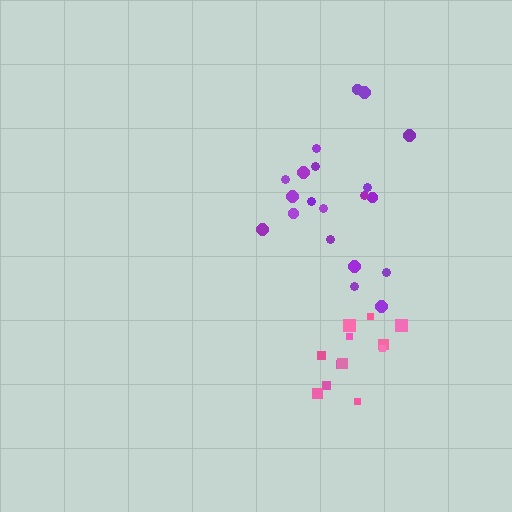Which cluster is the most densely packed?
Pink.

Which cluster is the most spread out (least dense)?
Purple.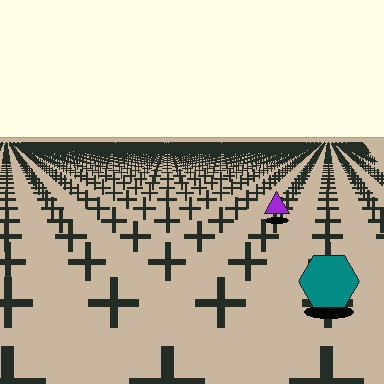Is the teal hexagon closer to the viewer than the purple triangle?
Yes. The teal hexagon is closer — you can tell from the texture gradient: the ground texture is coarser near it.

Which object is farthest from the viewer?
The purple triangle is farthest from the viewer. It appears smaller and the ground texture around it is denser.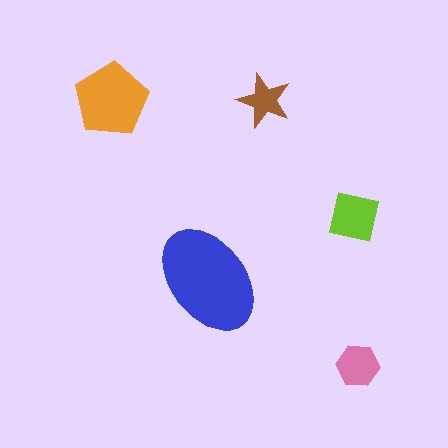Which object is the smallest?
The brown star.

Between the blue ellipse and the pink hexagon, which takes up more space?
The blue ellipse.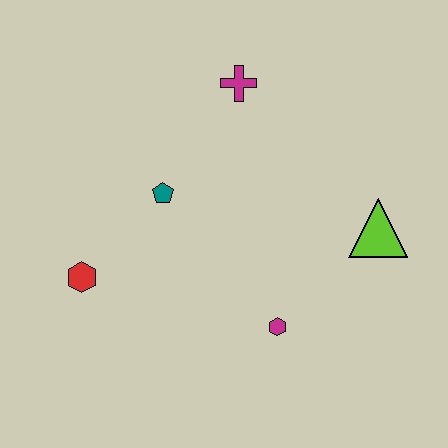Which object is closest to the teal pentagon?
The red hexagon is closest to the teal pentagon.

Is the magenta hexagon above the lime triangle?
No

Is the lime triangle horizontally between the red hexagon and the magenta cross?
No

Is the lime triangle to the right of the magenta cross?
Yes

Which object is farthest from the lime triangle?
The red hexagon is farthest from the lime triangle.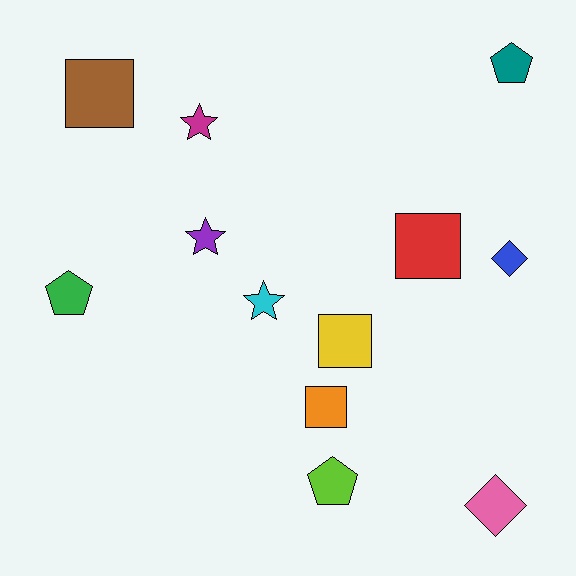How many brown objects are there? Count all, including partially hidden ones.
There is 1 brown object.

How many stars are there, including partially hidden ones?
There are 3 stars.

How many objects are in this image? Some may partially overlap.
There are 12 objects.